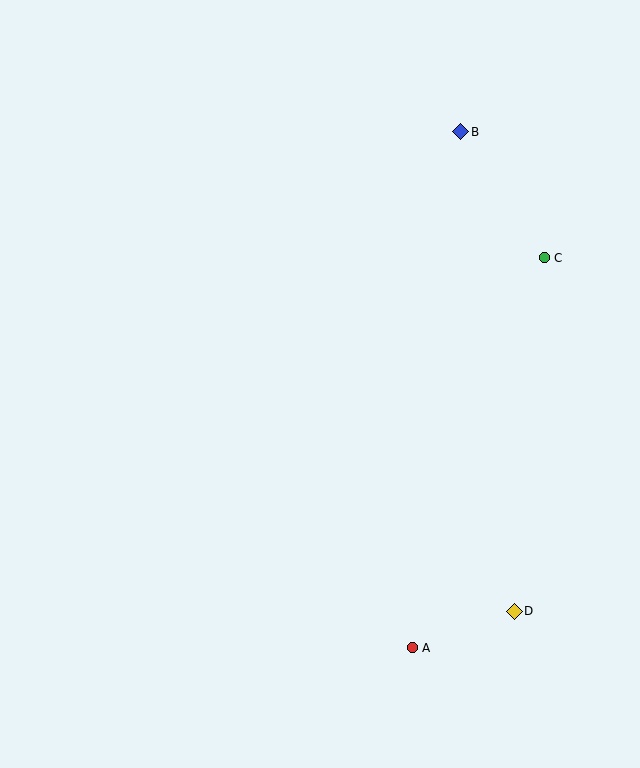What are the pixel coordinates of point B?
Point B is at (461, 132).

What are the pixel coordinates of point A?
Point A is at (412, 648).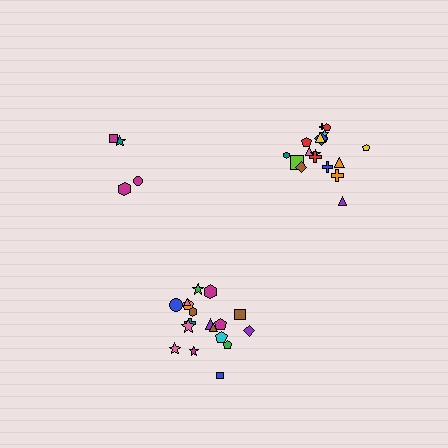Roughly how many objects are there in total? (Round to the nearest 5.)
Roughly 40 objects in total.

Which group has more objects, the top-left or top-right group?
The top-right group.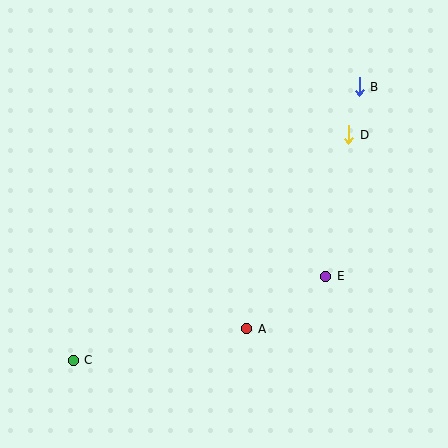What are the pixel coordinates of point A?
Point A is at (247, 329).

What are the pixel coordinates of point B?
Point B is at (359, 87).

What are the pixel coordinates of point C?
Point C is at (73, 360).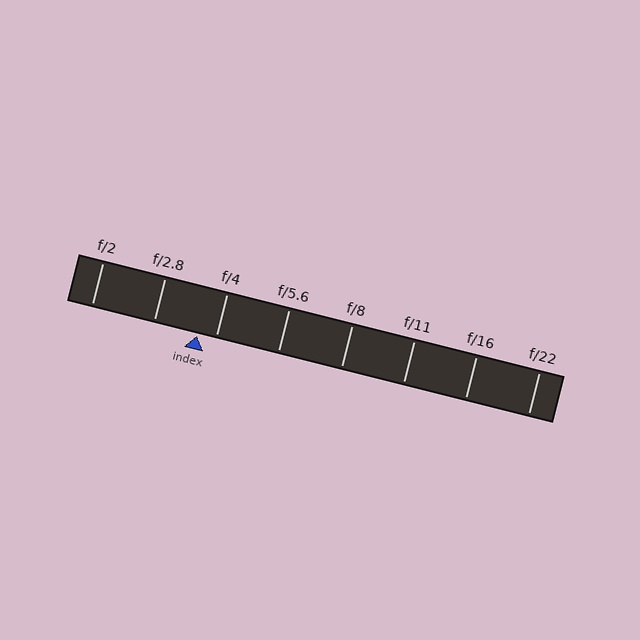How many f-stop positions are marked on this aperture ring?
There are 8 f-stop positions marked.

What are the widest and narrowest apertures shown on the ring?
The widest aperture shown is f/2 and the narrowest is f/22.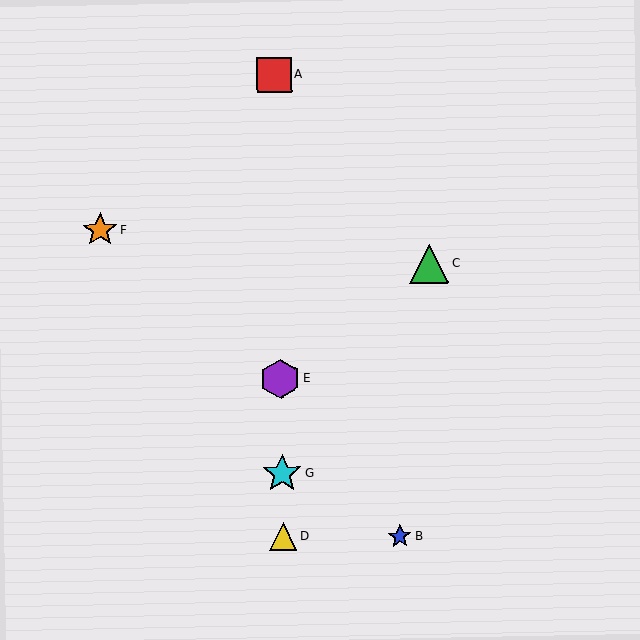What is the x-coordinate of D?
Object D is at x≈283.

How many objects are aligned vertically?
4 objects (A, D, E, G) are aligned vertically.